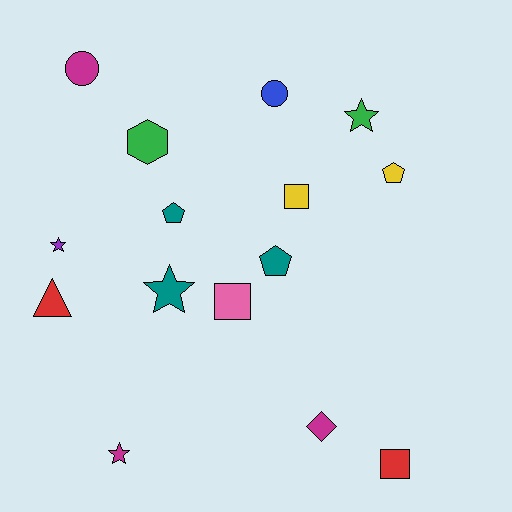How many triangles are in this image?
There is 1 triangle.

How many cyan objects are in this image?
There are no cyan objects.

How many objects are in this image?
There are 15 objects.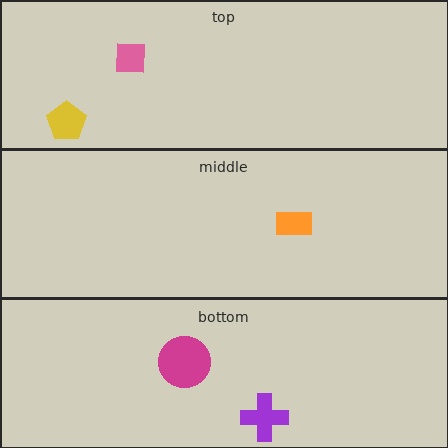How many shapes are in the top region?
2.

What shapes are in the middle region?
The orange rectangle.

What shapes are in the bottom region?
The magenta circle, the purple cross.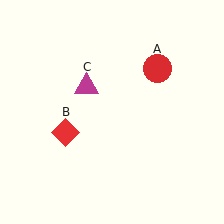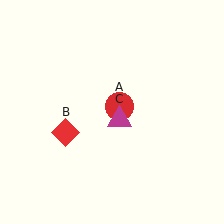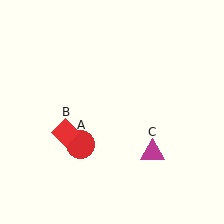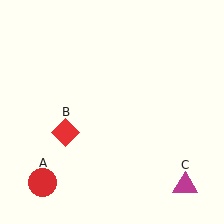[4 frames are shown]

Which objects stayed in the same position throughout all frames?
Red diamond (object B) remained stationary.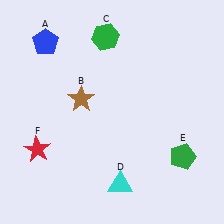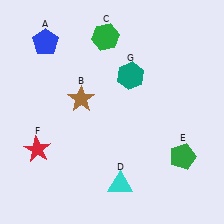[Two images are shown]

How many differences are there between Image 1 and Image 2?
There is 1 difference between the two images.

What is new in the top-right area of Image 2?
A teal hexagon (G) was added in the top-right area of Image 2.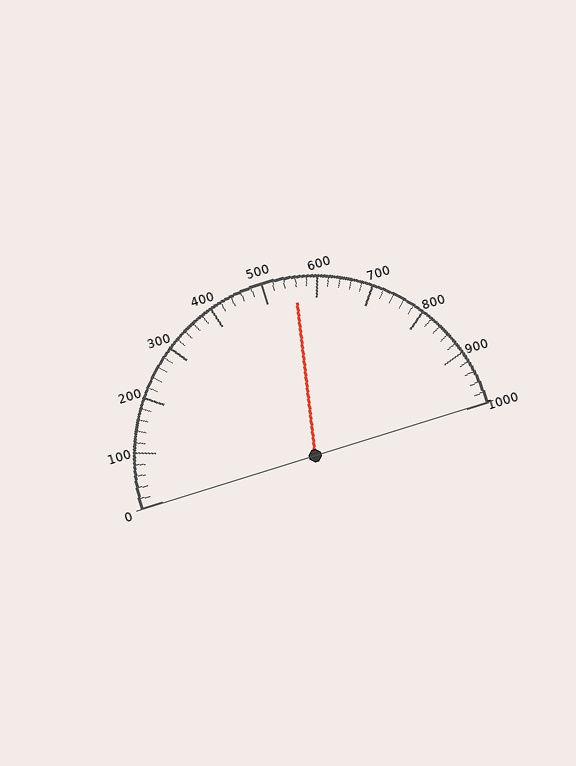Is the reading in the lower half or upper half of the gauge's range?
The reading is in the upper half of the range (0 to 1000).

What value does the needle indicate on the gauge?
The needle indicates approximately 560.